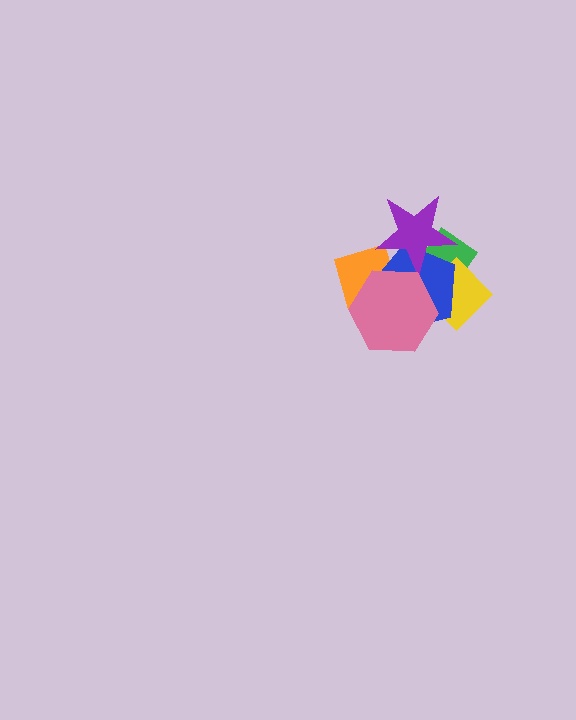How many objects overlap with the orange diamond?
3 objects overlap with the orange diamond.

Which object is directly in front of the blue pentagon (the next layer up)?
The purple star is directly in front of the blue pentagon.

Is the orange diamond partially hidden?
Yes, it is partially covered by another shape.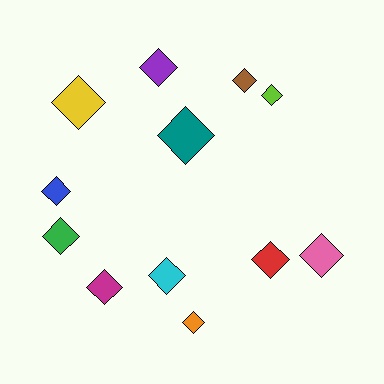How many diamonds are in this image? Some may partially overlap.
There are 12 diamonds.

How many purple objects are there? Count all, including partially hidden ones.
There is 1 purple object.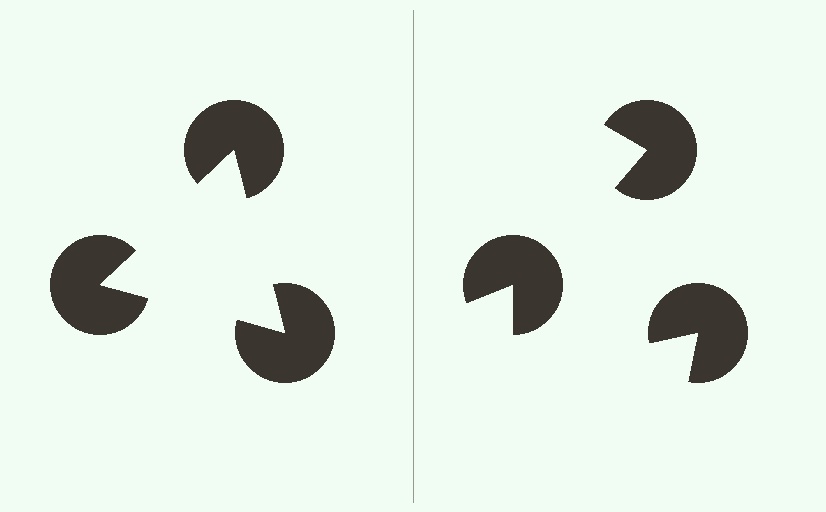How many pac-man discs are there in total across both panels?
6 — 3 on each side.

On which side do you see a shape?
An illusory triangle appears on the left side. On the right side the wedge cuts are rotated, so no coherent shape forms.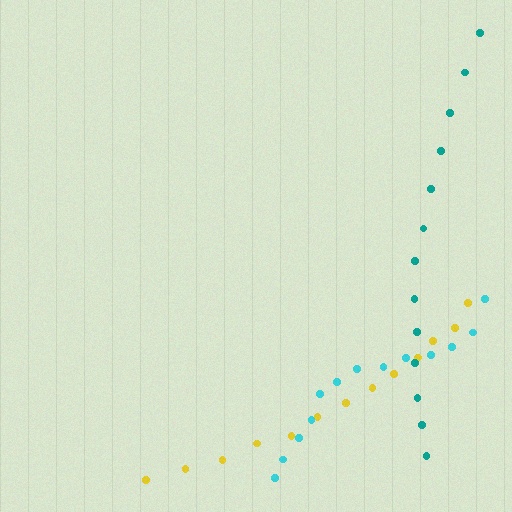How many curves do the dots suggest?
There are 3 distinct paths.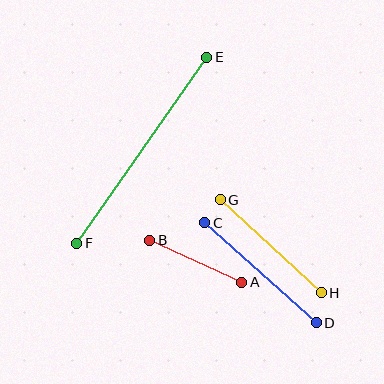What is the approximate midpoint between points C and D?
The midpoint is at approximately (260, 273) pixels.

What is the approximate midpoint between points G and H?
The midpoint is at approximately (271, 246) pixels.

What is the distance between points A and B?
The distance is approximately 101 pixels.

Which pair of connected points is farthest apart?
Points E and F are farthest apart.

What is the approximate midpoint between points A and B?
The midpoint is at approximately (196, 261) pixels.